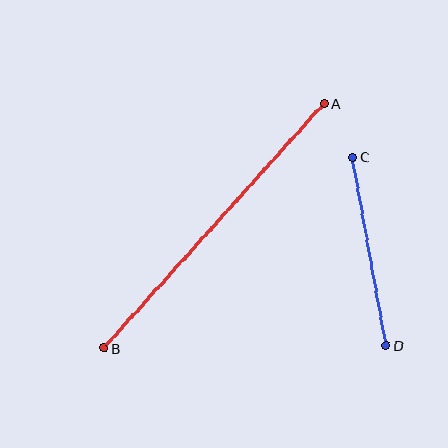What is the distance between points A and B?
The distance is approximately 329 pixels.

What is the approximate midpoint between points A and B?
The midpoint is at approximately (214, 226) pixels.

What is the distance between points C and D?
The distance is approximately 191 pixels.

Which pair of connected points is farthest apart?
Points A and B are farthest apart.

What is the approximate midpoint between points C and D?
The midpoint is at approximately (369, 251) pixels.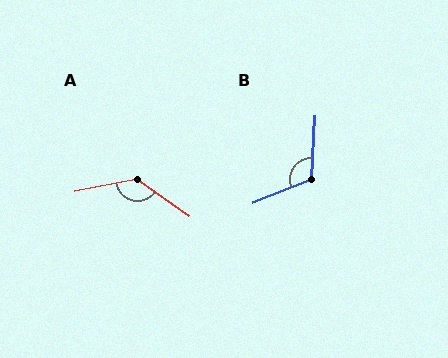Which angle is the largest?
A, at approximately 134 degrees.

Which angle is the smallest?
B, at approximately 115 degrees.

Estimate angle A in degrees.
Approximately 134 degrees.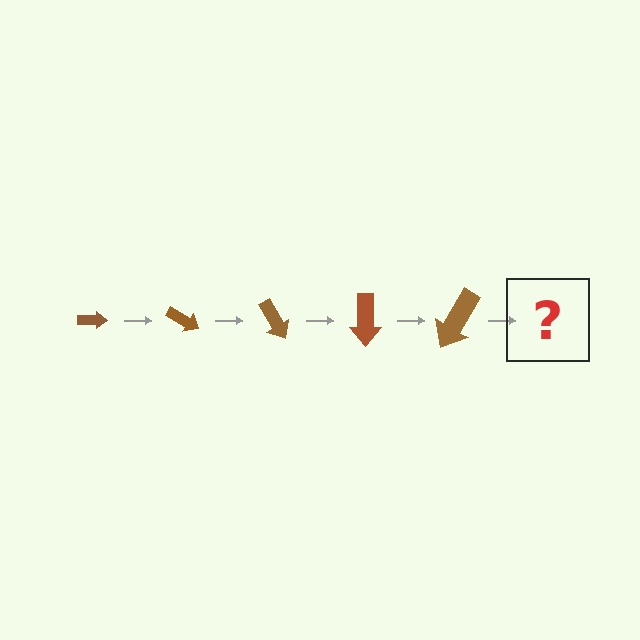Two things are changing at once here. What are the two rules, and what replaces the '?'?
The two rules are that the arrow grows larger each step and it rotates 30 degrees each step. The '?' should be an arrow, larger than the previous one and rotated 150 degrees from the start.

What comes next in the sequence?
The next element should be an arrow, larger than the previous one and rotated 150 degrees from the start.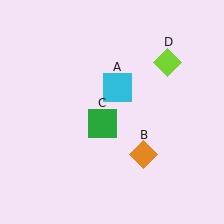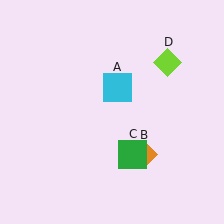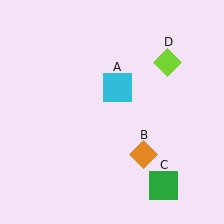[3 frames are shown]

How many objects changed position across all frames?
1 object changed position: green square (object C).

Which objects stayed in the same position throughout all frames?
Cyan square (object A) and orange diamond (object B) and lime diamond (object D) remained stationary.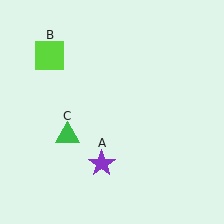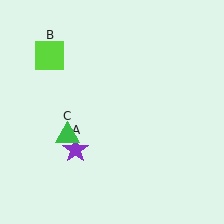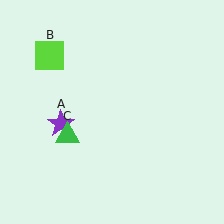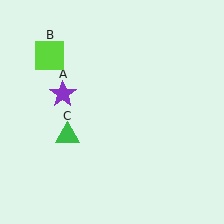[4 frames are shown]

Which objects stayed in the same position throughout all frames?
Lime square (object B) and green triangle (object C) remained stationary.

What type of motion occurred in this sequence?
The purple star (object A) rotated clockwise around the center of the scene.